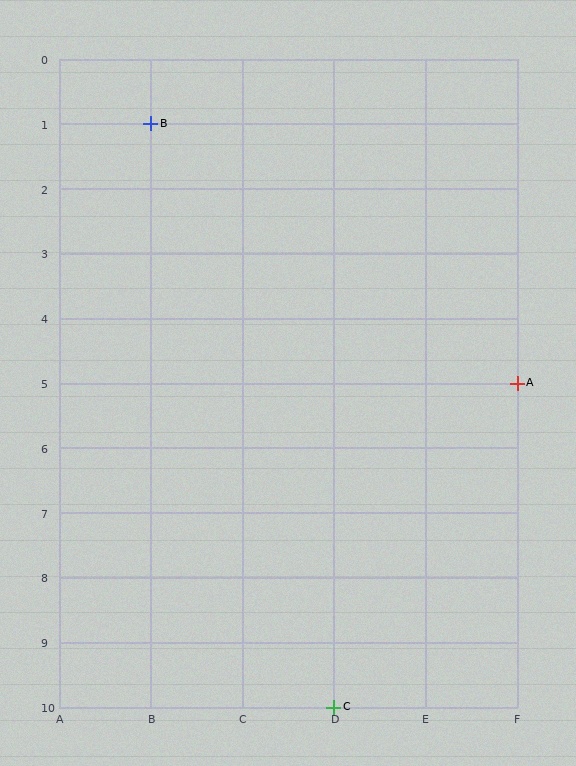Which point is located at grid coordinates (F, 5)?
Point A is at (F, 5).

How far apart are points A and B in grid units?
Points A and B are 4 columns and 4 rows apart (about 5.7 grid units diagonally).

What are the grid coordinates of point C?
Point C is at grid coordinates (D, 10).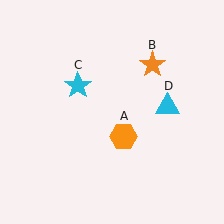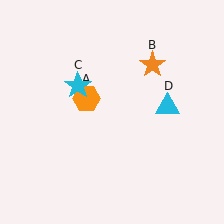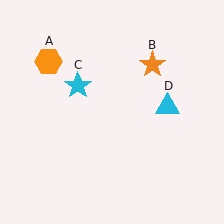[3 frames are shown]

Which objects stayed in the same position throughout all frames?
Orange star (object B) and cyan star (object C) and cyan triangle (object D) remained stationary.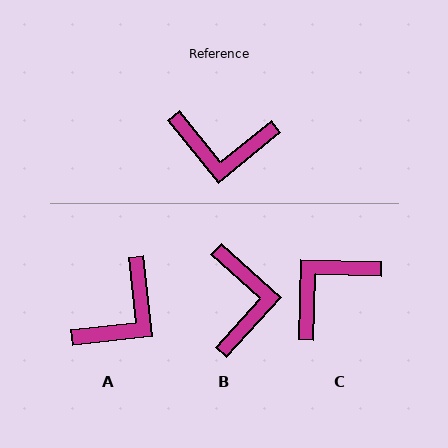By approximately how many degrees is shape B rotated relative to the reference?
Approximately 99 degrees counter-clockwise.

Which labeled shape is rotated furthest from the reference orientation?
C, about 131 degrees away.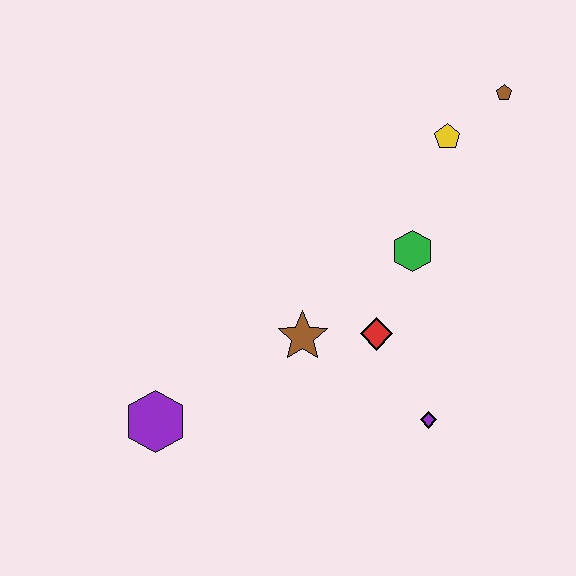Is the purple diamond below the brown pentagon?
Yes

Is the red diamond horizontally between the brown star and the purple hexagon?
No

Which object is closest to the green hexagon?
The red diamond is closest to the green hexagon.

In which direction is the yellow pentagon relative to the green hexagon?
The yellow pentagon is above the green hexagon.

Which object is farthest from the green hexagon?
The purple hexagon is farthest from the green hexagon.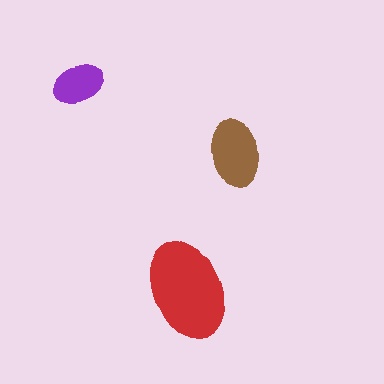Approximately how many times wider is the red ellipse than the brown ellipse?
About 1.5 times wider.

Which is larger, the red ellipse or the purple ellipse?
The red one.